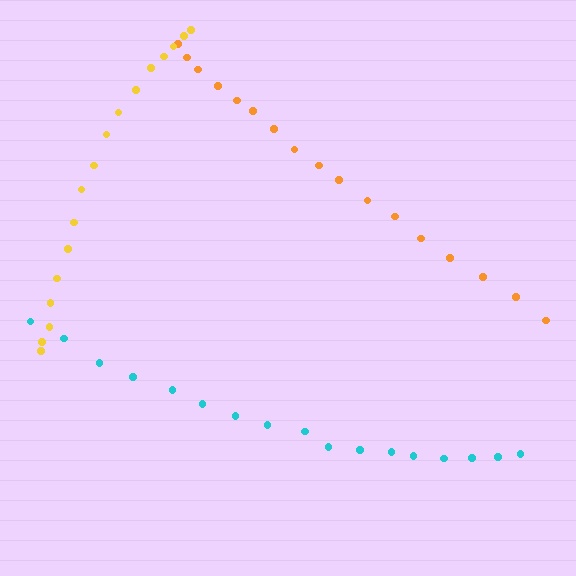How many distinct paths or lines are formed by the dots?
There are 3 distinct paths.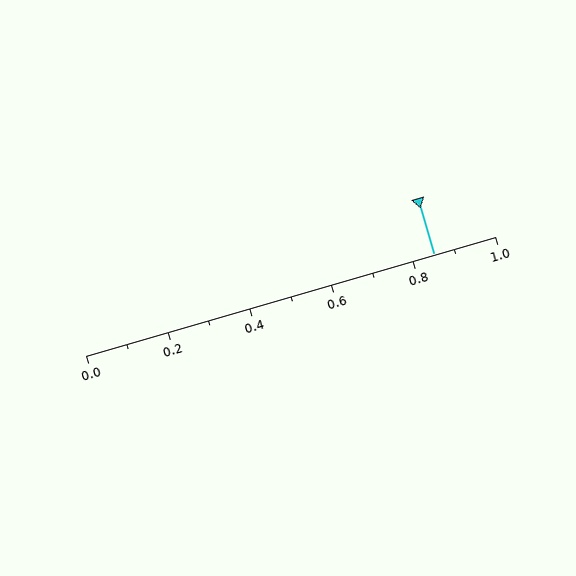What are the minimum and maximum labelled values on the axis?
The axis runs from 0.0 to 1.0.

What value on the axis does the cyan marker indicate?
The marker indicates approximately 0.85.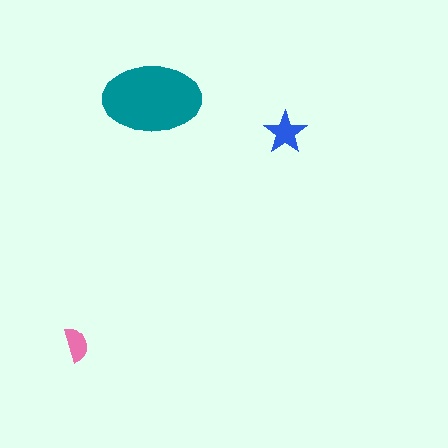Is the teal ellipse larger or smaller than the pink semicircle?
Larger.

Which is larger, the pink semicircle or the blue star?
The blue star.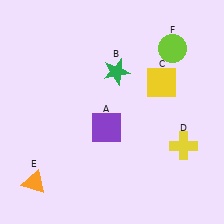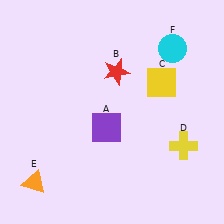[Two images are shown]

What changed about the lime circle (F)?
In Image 1, F is lime. In Image 2, it changed to cyan.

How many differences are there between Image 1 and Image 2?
There are 2 differences between the two images.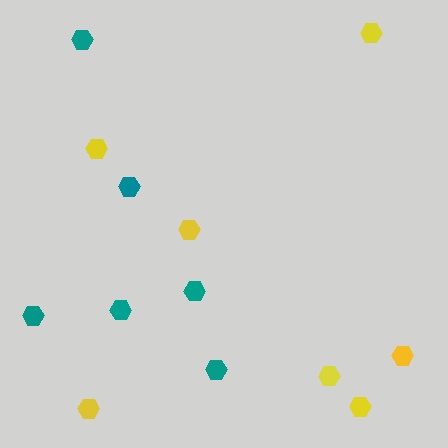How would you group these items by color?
There are 2 groups: one group of teal hexagons (6) and one group of yellow hexagons (7).